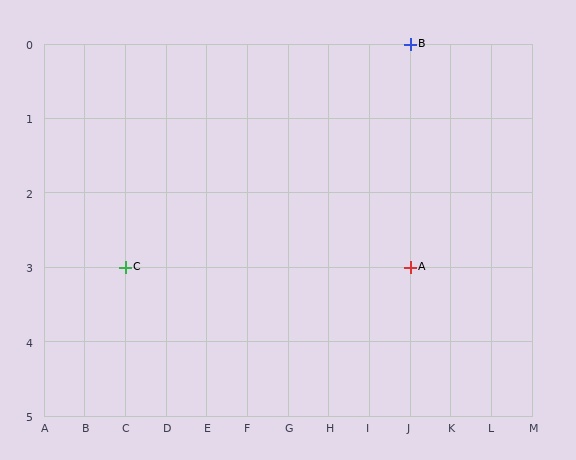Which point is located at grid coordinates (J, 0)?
Point B is at (J, 0).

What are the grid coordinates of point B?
Point B is at grid coordinates (J, 0).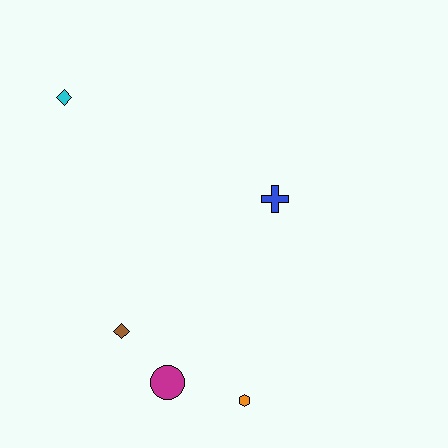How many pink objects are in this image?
There are no pink objects.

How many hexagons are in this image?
There is 1 hexagon.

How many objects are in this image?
There are 5 objects.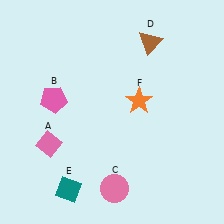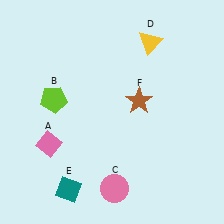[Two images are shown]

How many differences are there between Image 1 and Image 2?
There are 3 differences between the two images.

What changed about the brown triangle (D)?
In Image 1, D is brown. In Image 2, it changed to yellow.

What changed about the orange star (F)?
In Image 1, F is orange. In Image 2, it changed to brown.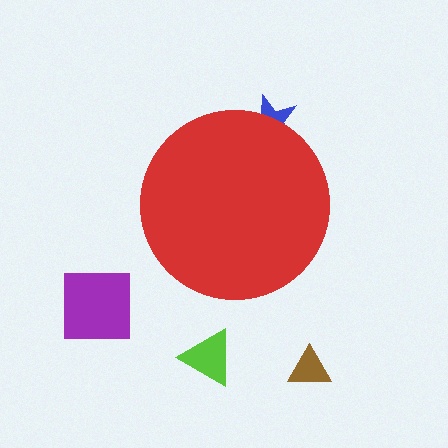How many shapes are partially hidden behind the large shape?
1 shape is partially hidden.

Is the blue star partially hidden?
Yes, the blue star is partially hidden behind the red circle.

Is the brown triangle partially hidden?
No, the brown triangle is fully visible.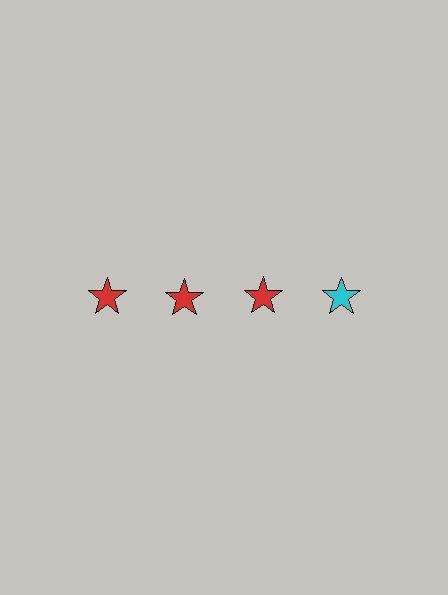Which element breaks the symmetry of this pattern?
The cyan star in the top row, second from right column breaks the symmetry. All other shapes are red stars.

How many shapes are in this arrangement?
There are 4 shapes arranged in a grid pattern.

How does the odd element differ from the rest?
It has a different color: cyan instead of red.